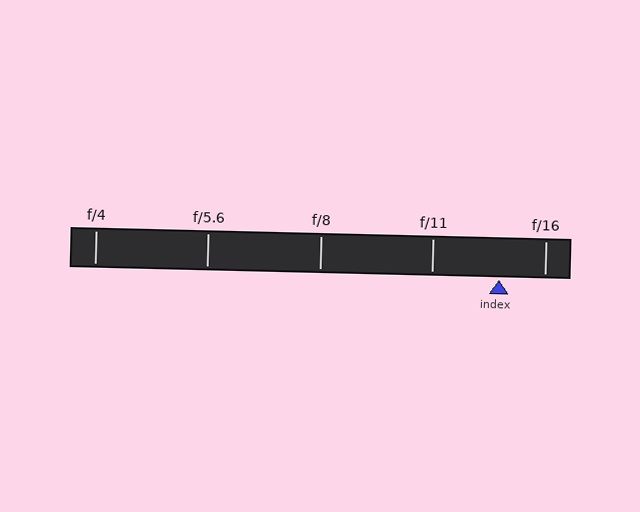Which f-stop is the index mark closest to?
The index mark is closest to f/16.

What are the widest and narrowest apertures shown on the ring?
The widest aperture shown is f/4 and the narrowest is f/16.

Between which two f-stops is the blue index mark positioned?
The index mark is between f/11 and f/16.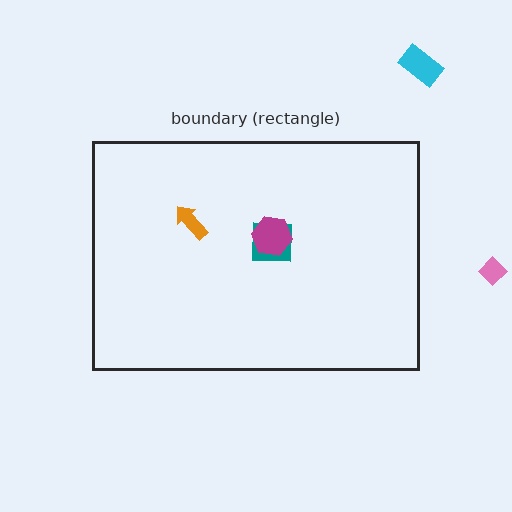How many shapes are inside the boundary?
3 inside, 2 outside.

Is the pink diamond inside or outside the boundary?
Outside.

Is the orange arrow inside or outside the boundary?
Inside.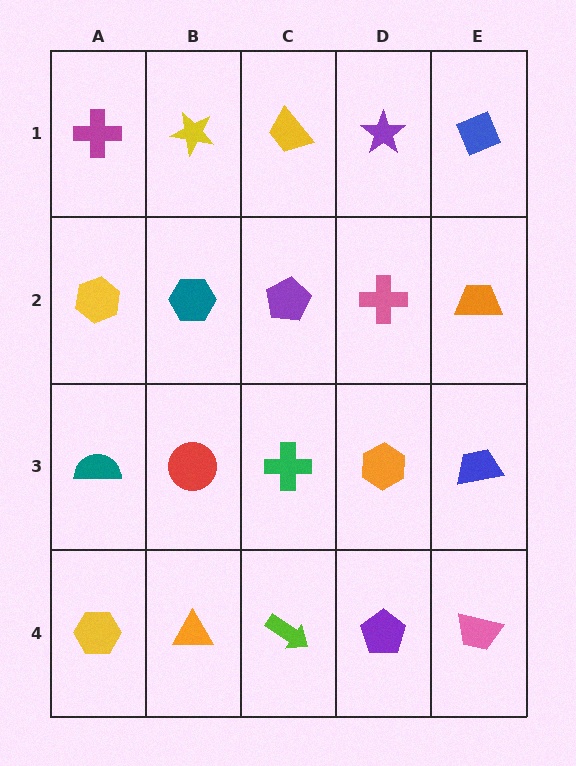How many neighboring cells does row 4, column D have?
3.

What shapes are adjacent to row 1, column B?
A teal hexagon (row 2, column B), a magenta cross (row 1, column A), a yellow trapezoid (row 1, column C).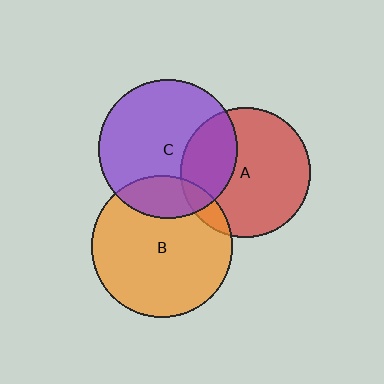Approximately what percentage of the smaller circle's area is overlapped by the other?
Approximately 30%.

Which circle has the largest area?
Circle B (orange).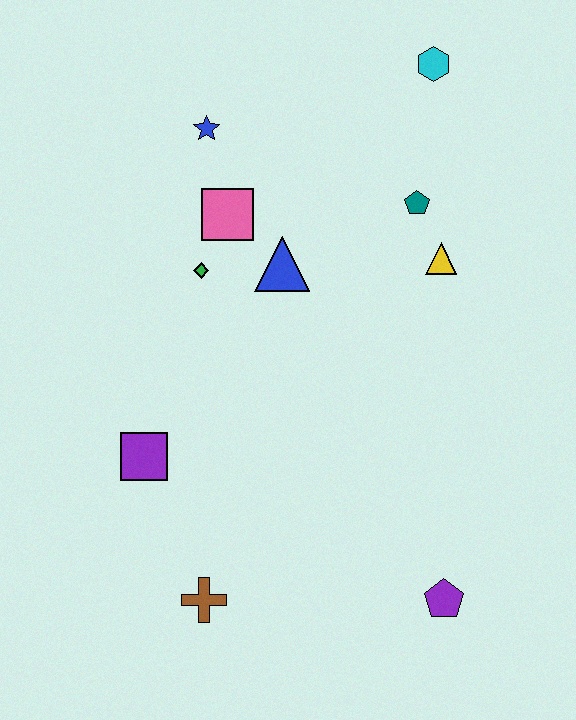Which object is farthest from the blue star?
The purple pentagon is farthest from the blue star.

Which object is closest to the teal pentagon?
The yellow triangle is closest to the teal pentagon.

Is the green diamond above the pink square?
No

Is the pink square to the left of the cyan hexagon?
Yes